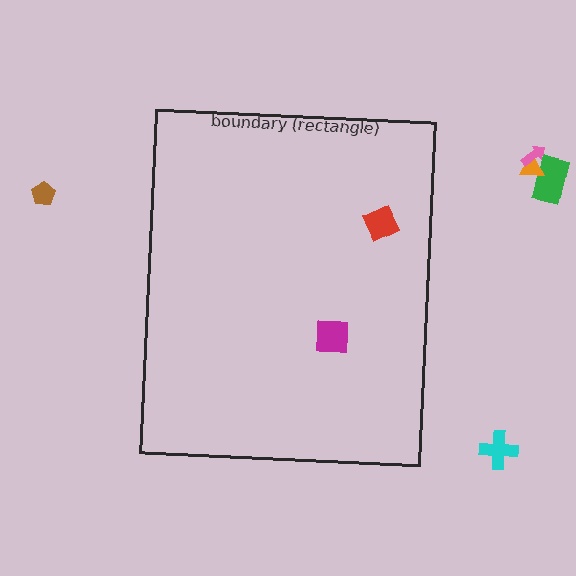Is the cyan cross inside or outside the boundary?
Outside.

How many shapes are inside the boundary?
2 inside, 5 outside.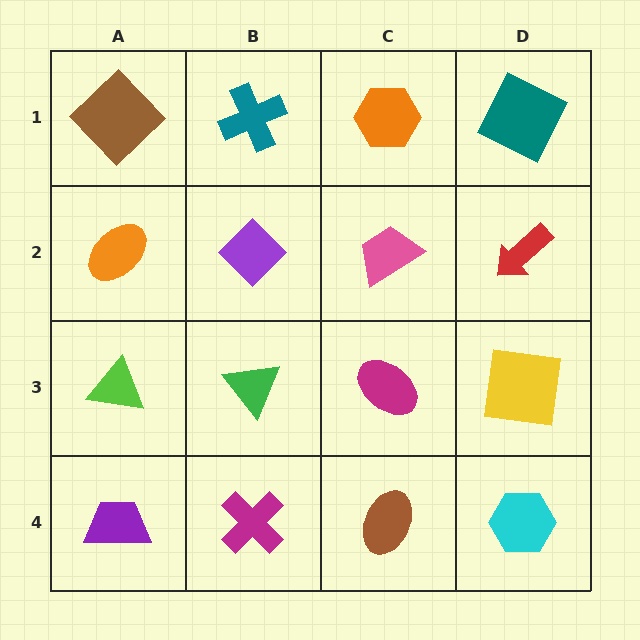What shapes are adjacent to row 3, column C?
A pink trapezoid (row 2, column C), a brown ellipse (row 4, column C), a green triangle (row 3, column B), a yellow square (row 3, column D).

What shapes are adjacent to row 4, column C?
A magenta ellipse (row 3, column C), a magenta cross (row 4, column B), a cyan hexagon (row 4, column D).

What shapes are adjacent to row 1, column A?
An orange ellipse (row 2, column A), a teal cross (row 1, column B).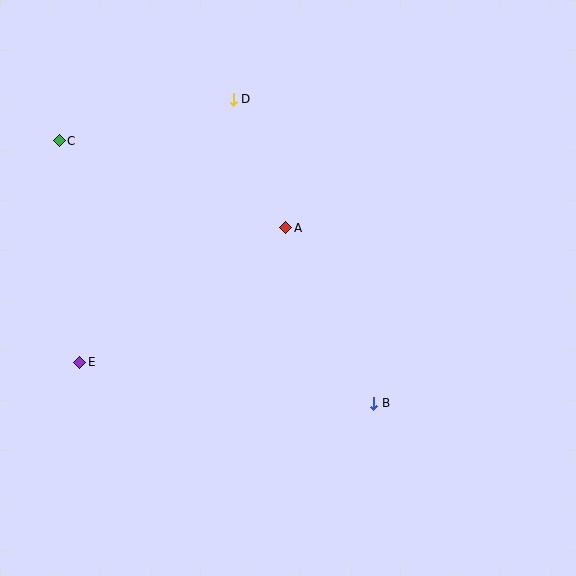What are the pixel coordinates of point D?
Point D is at (233, 99).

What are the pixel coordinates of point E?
Point E is at (80, 362).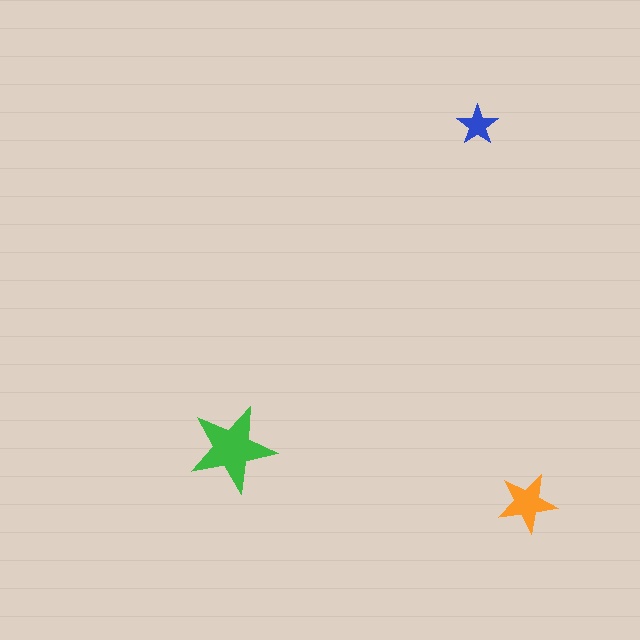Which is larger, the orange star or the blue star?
The orange one.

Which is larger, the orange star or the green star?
The green one.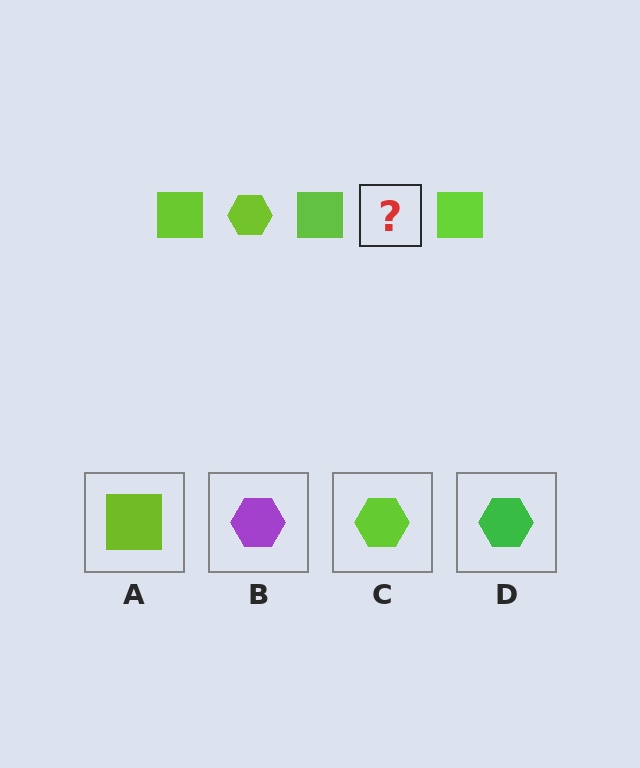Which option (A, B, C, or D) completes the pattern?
C.